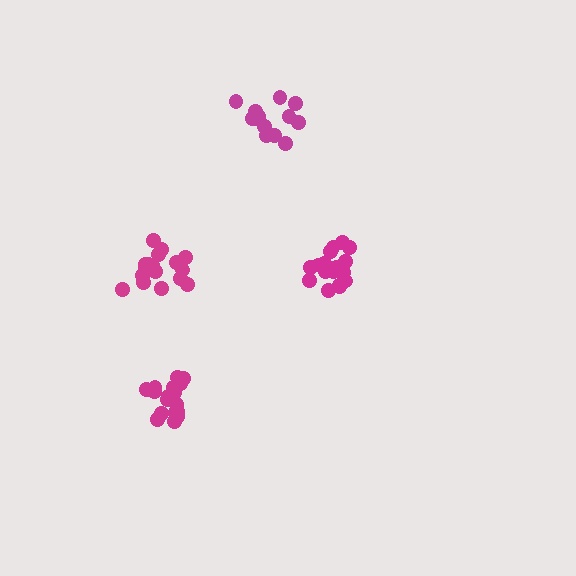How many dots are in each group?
Group 1: 18 dots, Group 2: 14 dots, Group 3: 19 dots, Group 4: 19 dots (70 total).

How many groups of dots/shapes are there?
There are 4 groups.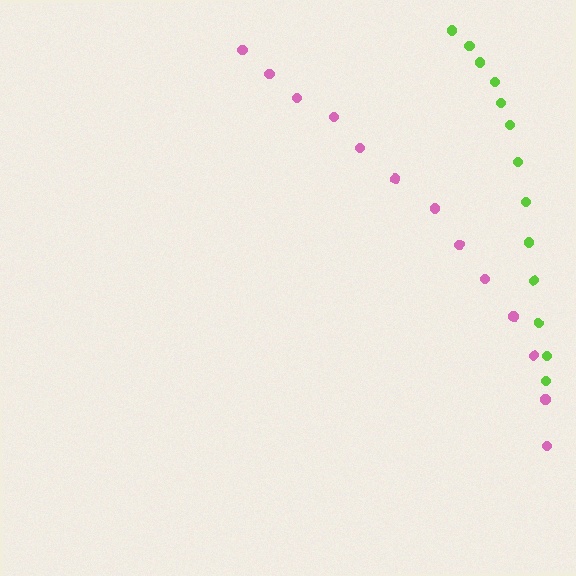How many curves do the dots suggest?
There are 2 distinct paths.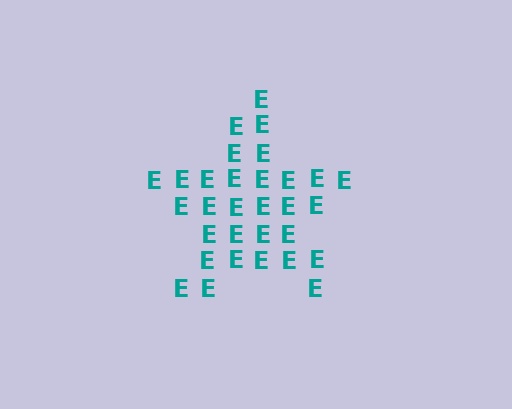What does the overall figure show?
The overall figure shows a star.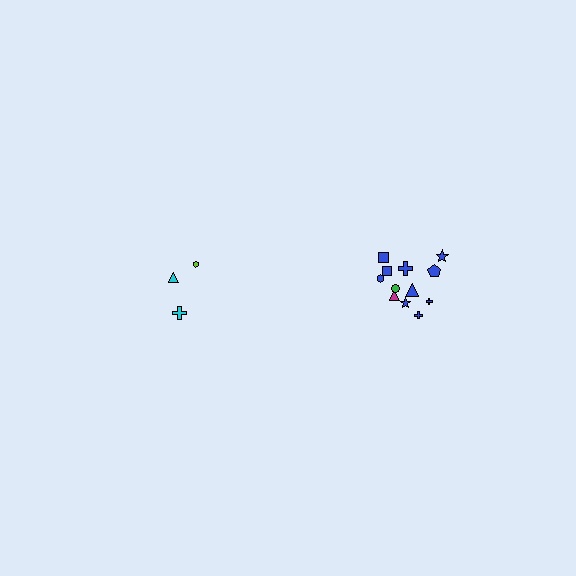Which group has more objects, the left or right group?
The right group.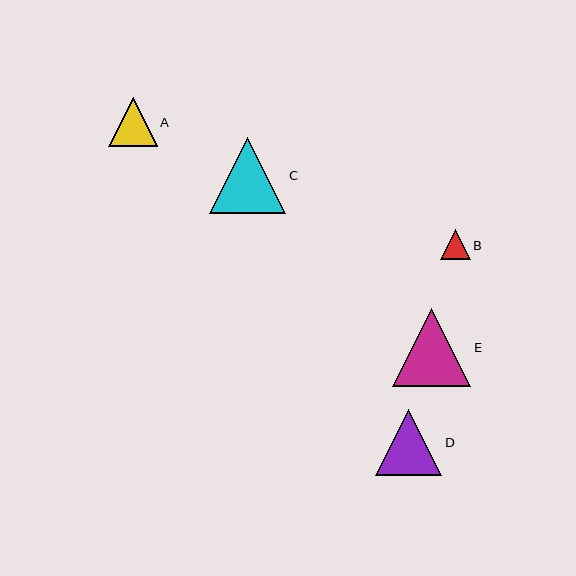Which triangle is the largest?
Triangle E is the largest with a size of approximately 78 pixels.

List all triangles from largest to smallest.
From largest to smallest: E, C, D, A, B.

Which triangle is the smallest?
Triangle B is the smallest with a size of approximately 30 pixels.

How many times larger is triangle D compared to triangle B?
Triangle D is approximately 2.2 times the size of triangle B.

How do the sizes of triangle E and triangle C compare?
Triangle E and triangle C are approximately the same size.